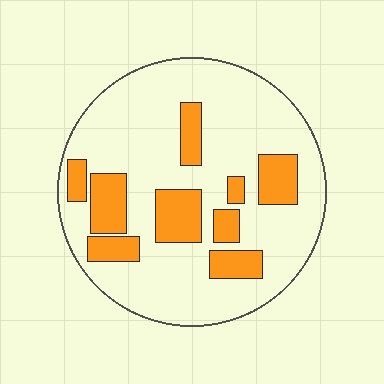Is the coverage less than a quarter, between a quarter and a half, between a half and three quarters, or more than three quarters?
Less than a quarter.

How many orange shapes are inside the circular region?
9.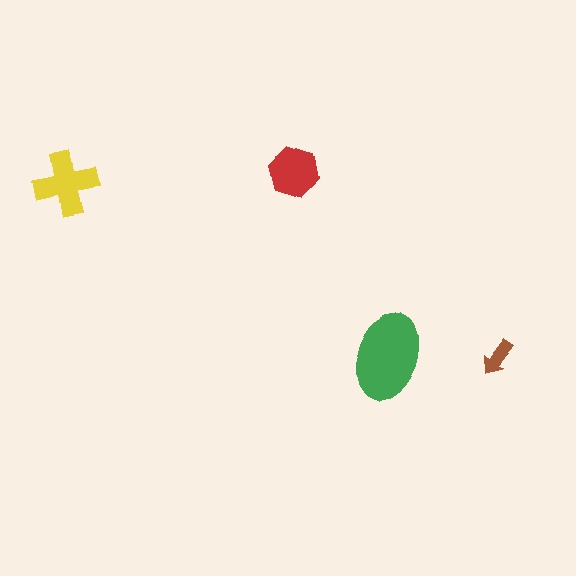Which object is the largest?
The green ellipse.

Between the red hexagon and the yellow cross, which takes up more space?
The yellow cross.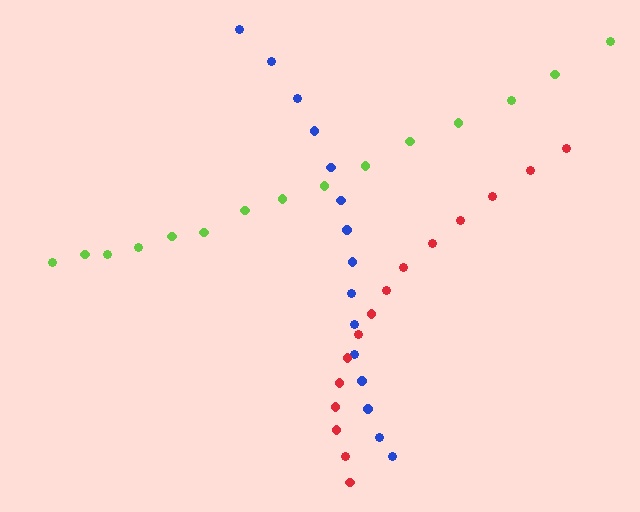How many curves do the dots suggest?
There are 3 distinct paths.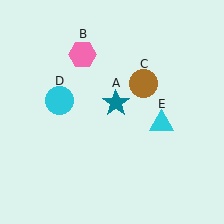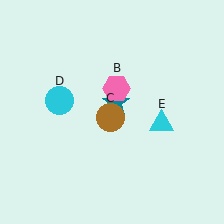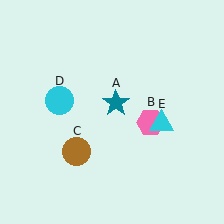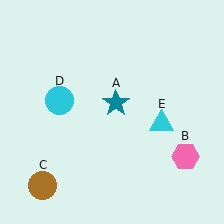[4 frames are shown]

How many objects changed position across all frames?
2 objects changed position: pink hexagon (object B), brown circle (object C).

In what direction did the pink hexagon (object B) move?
The pink hexagon (object B) moved down and to the right.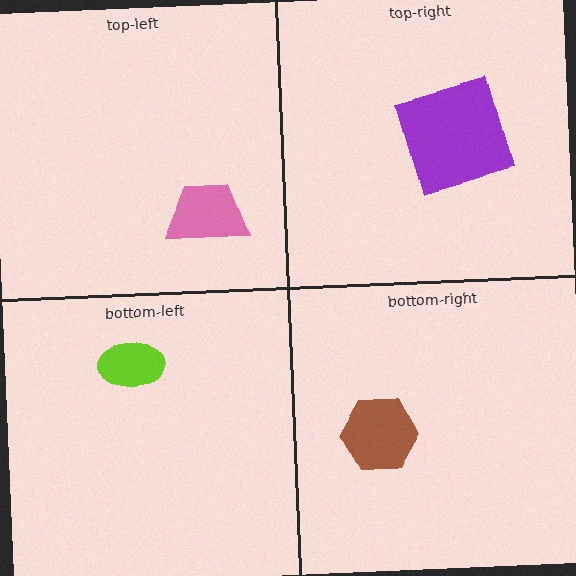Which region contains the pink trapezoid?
The top-left region.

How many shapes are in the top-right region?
1.